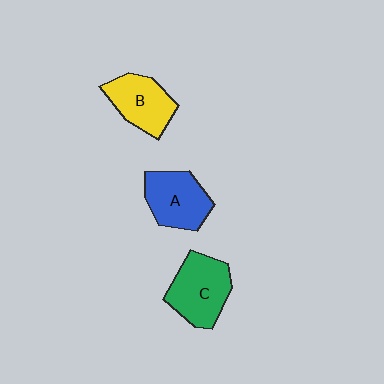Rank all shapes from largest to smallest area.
From largest to smallest: C (green), A (blue), B (yellow).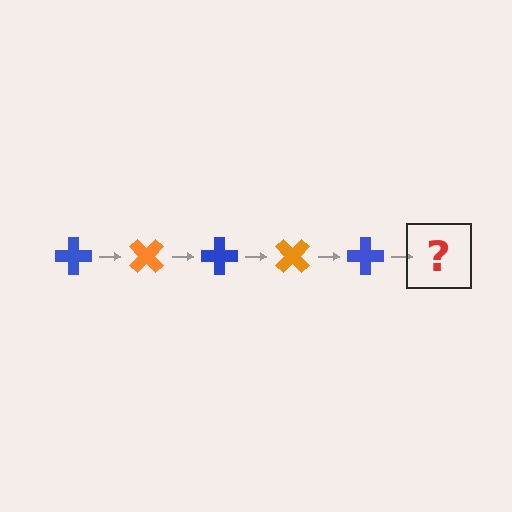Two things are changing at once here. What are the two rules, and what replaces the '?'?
The two rules are that it rotates 45 degrees each step and the color cycles through blue and orange. The '?' should be an orange cross, rotated 225 degrees from the start.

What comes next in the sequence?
The next element should be an orange cross, rotated 225 degrees from the start.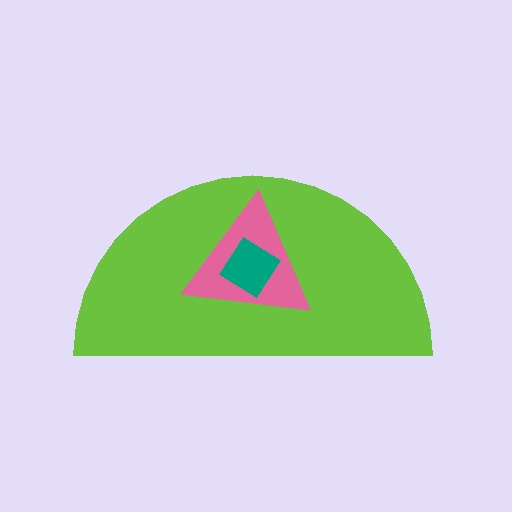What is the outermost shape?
The lime semicircle.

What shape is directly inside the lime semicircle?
The pink triangle.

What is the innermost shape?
The teal diamond.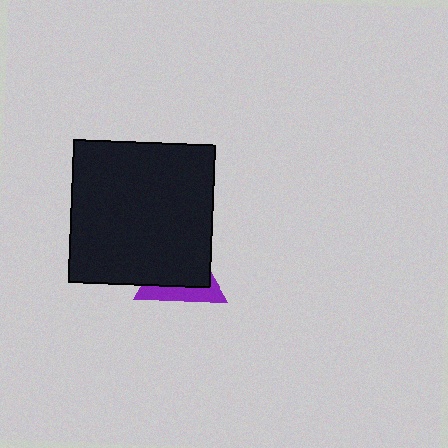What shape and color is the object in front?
The object in front is a black square.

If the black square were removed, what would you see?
You would see the complete purple triangle.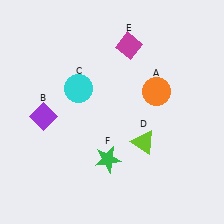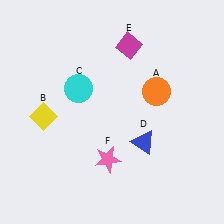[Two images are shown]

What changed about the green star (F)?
In Image 1, F is green. In Image 2, it changed to pink.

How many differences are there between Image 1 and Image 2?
There are 3 differences between the two images.